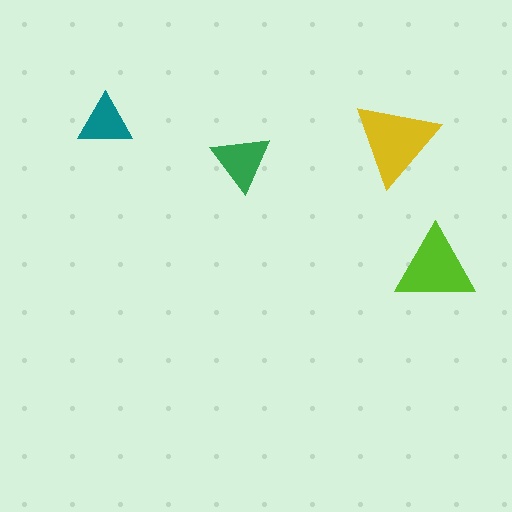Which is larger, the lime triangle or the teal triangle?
The lime one.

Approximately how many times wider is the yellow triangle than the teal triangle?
About 1.5 times wider.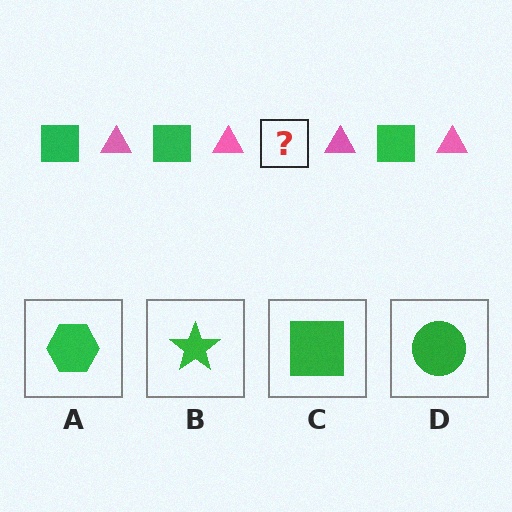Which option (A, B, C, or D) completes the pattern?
C.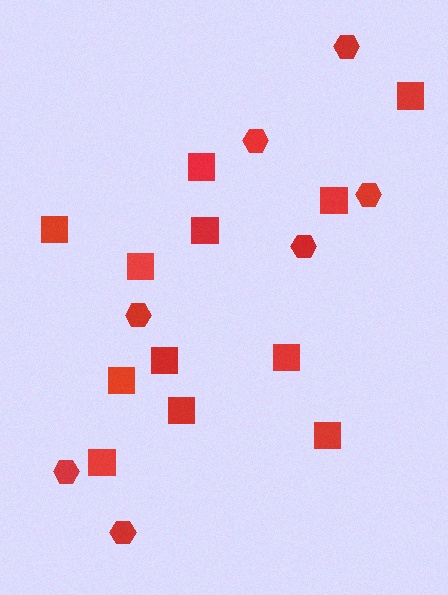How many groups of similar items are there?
There are 2 groups: one group of squares (12) and one group of hexagons (7).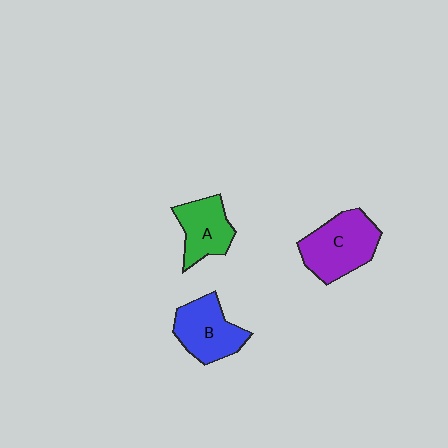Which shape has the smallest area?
Shape A (green).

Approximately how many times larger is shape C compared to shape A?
Approximately 1.4 times.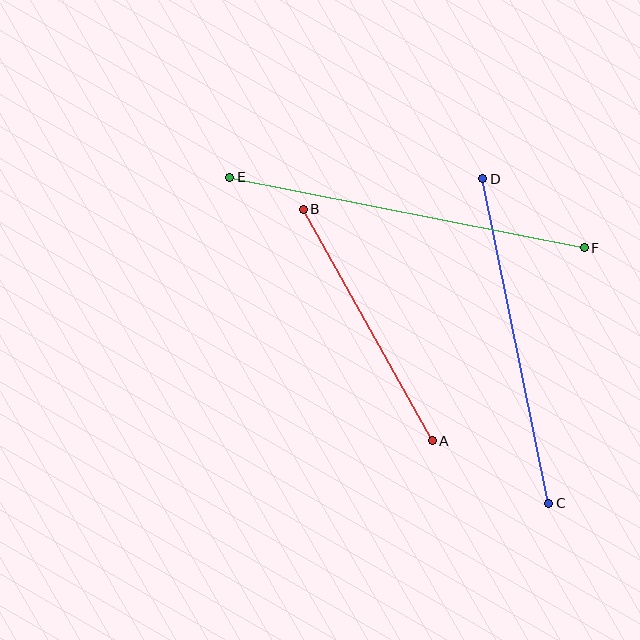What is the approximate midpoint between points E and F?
The midpoint is at approximately (407, 213) pixels.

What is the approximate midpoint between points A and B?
The midpoint is at approximately (368, 325) pixels.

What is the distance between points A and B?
The distance is approximately 265 pixels.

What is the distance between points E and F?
The distance is approximately 361 pixels.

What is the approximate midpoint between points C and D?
The midpoint is at approximately (516, 341) pixels.